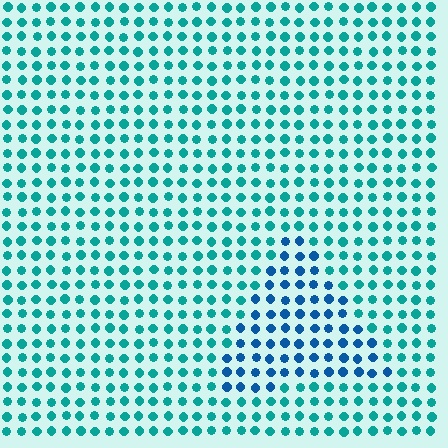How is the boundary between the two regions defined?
The boundary is defined purely by a slight shift in hue (about 34 degrees). Spacing, size, and orientation are identical on both sides.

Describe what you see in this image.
The image is filled with small teal elements in a uniform arrangement. A triangle-shaped region is visible where the elements are tinted to a slightly different hue, forming a subtle color boundary.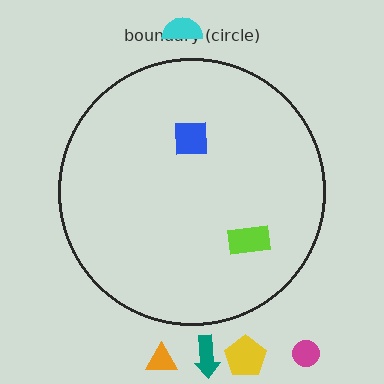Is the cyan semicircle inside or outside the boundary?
Outside.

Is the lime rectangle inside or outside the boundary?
Inside.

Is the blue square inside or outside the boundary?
Inside.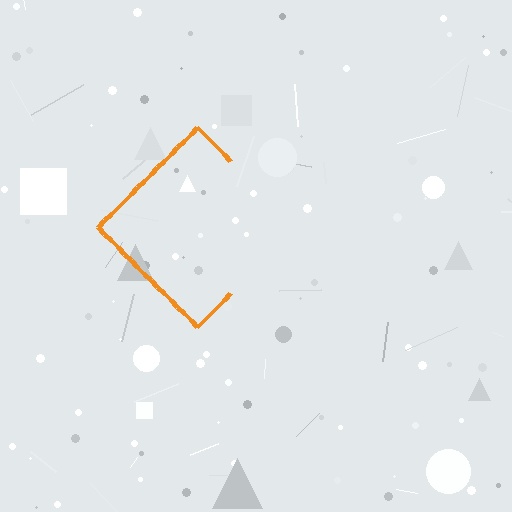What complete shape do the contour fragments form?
The contour fragments form a diamond.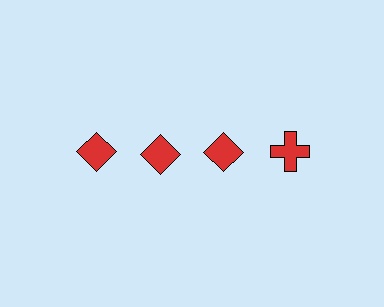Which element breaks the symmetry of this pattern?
The red cross in the top row, second from right column breaks the symmetry. All other shapes are red diamonds.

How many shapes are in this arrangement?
There are 4 shapes arranged in a grid pattern.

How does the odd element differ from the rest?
It has a different shape: cross instead of diamond.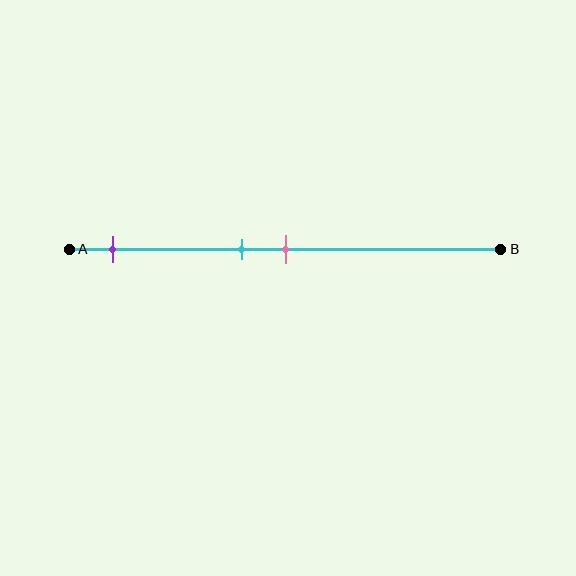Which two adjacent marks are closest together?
The cyan and pink marks are the closest adjacent pair.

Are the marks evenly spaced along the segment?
No, the marks are not evenly spaced.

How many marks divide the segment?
There are 3 marks dividing the segment.